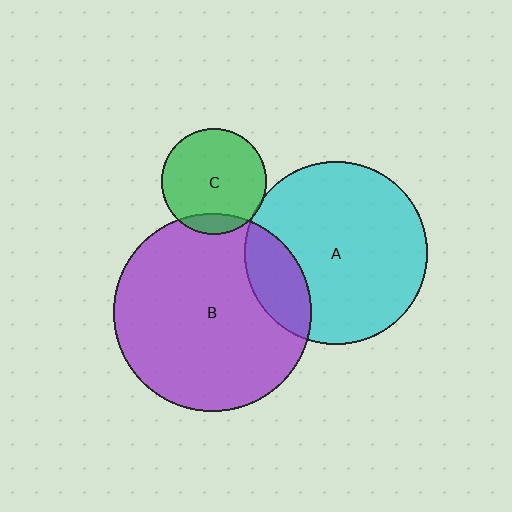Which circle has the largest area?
Circle B (purple).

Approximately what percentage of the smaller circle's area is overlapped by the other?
Approximately 5%.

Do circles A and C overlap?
Yes.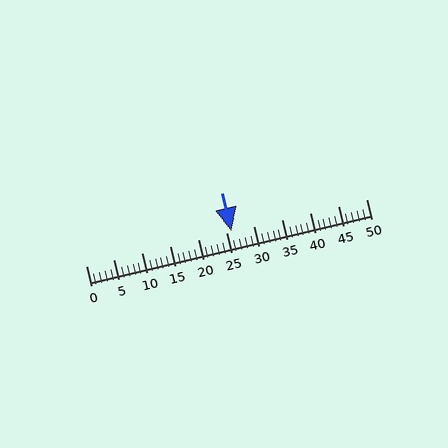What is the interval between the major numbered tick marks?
The major tick marks are spaced 5 units apart.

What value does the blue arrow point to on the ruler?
The blue arrow points to approximately 26.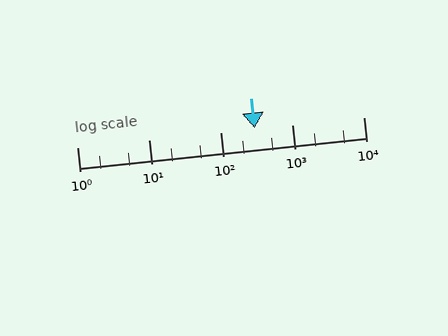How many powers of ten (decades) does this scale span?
The scale spans 4 decades, from 1 to 10000.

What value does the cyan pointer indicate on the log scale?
The pointer indicates approximately 300.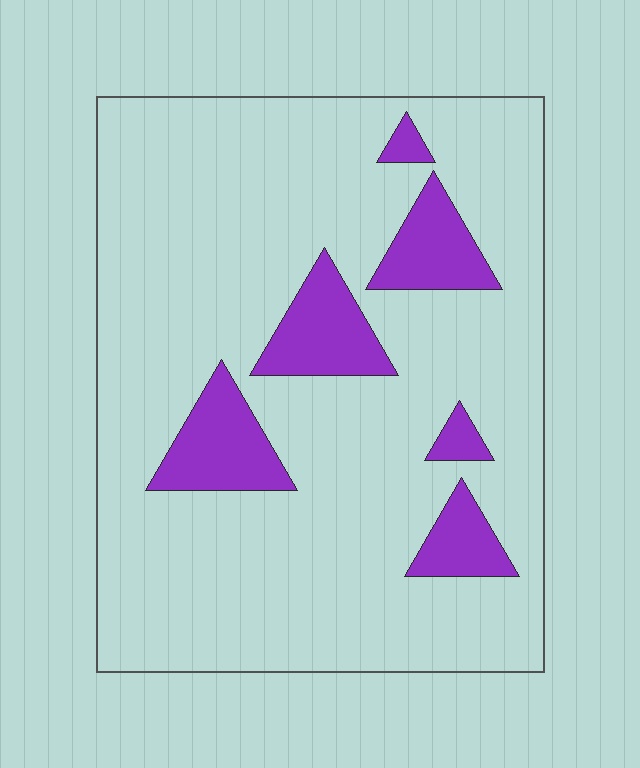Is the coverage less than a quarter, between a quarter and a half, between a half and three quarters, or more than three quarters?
Less than a quarter.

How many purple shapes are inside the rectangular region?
6.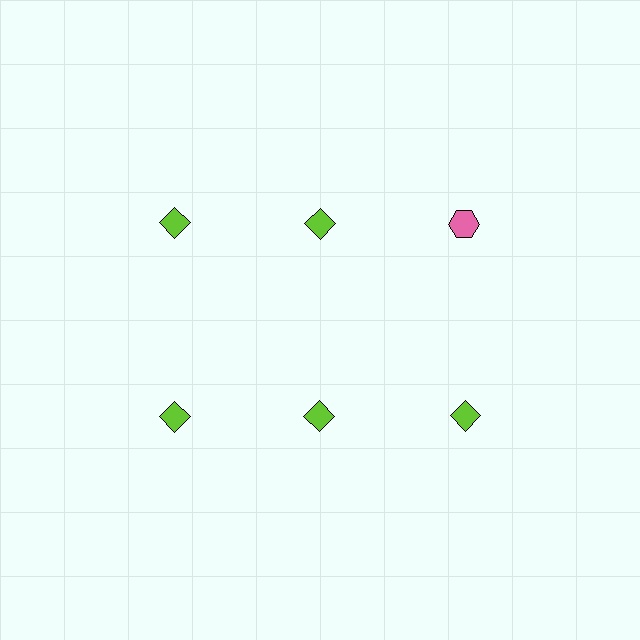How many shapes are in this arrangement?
There are 6 shapes arranged in a grid pattern.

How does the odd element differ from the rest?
It differs in both color (pink instead of lime) and shape (hexagon instead of diamond).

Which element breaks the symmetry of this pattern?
The pink hexagon in the top row, center column breaks the symmetry. All other shapes are lime diamonds.